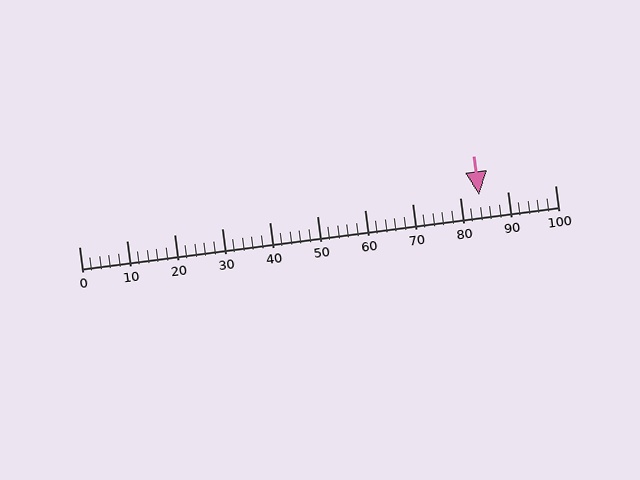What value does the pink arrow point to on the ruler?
The pink arrow points to approximately 84.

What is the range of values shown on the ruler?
The ruler shows values from 0 to 100.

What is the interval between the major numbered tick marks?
The major tick marks are spaced 10 units apart.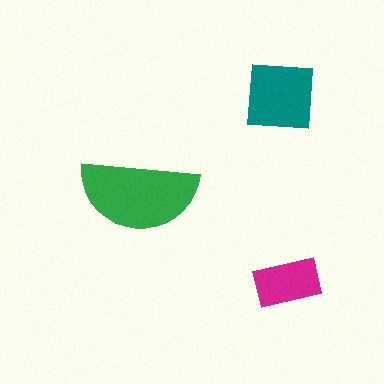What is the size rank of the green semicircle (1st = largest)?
1st.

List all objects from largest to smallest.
The green semicircle, the teal square, the magenta rectangle.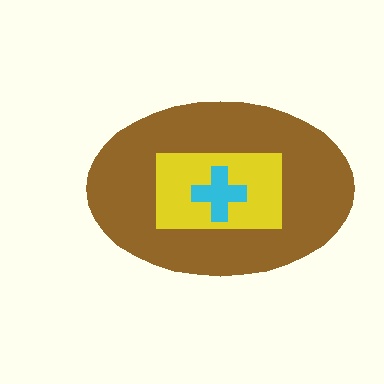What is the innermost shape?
The cyan cross.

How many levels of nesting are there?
3.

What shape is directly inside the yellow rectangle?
The cyan cross.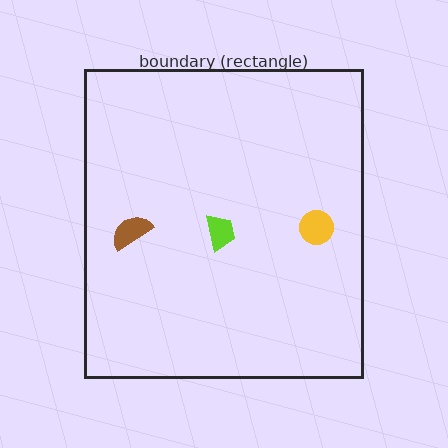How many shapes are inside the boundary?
3 inside, 0 outside.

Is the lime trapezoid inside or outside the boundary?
Inside.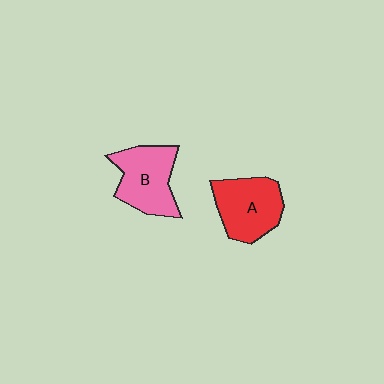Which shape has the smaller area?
Shape A (red).